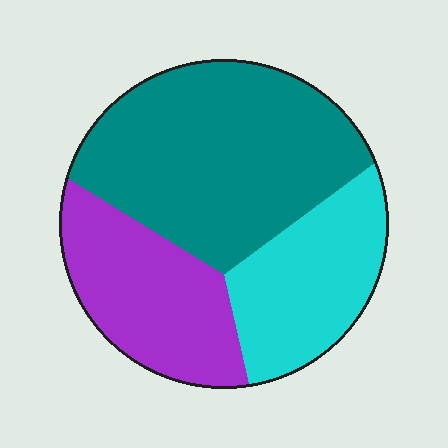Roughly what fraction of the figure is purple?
Purple covers around 25% of the figure.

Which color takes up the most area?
Teal, at roughly 50%.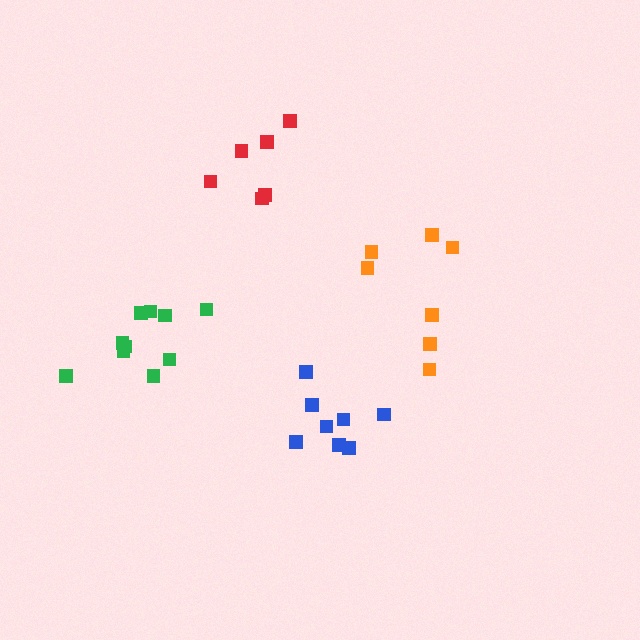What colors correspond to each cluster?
The clusters are colored: orange, red, blue, green.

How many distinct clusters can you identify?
There are 4 distinct clusters.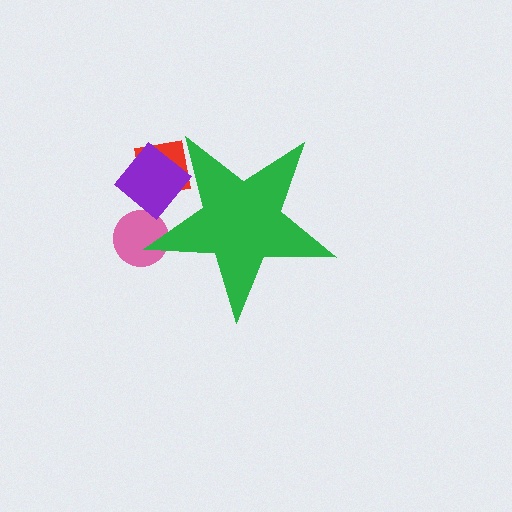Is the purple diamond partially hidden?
Yes, the purple diamond is partially hidden behind the green star.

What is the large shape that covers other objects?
A green star.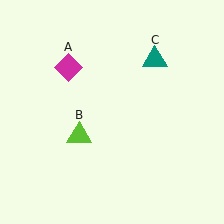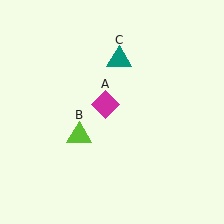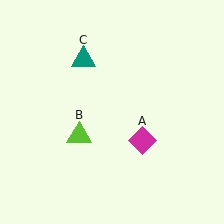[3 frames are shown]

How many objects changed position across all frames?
2 objects changed position: magenta diamond (object A), teal triangle (object C).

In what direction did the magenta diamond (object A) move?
The magenta diamond (object A) moved down and to the right.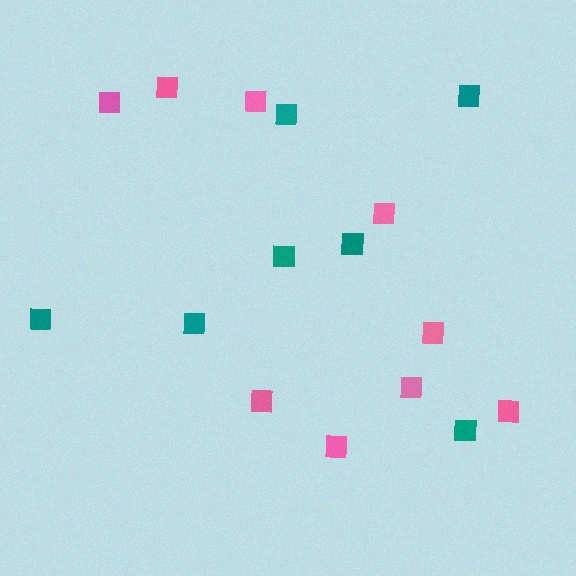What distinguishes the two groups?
There are 2 groups: one group of teal squares (7) and one group of pink squares (9).